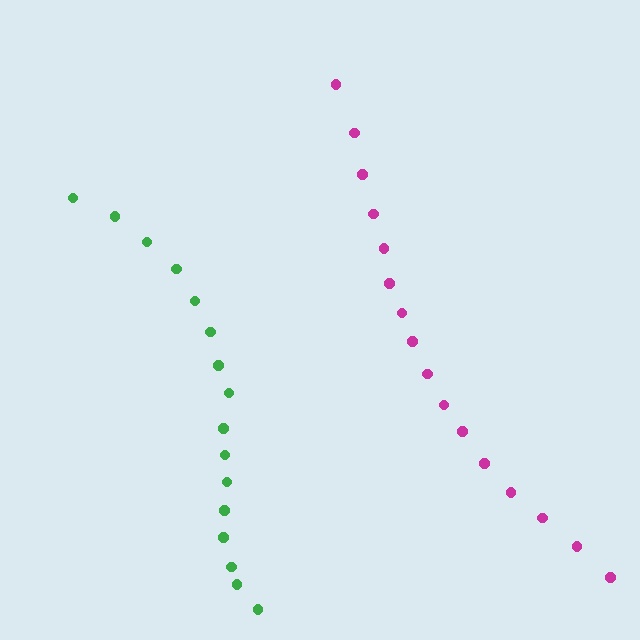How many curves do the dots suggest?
There are 2 distinct paths.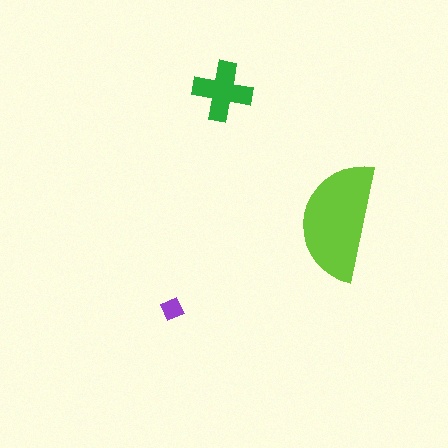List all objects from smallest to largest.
The purple diamond, the green cross, the lime semicircle.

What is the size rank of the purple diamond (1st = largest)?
3rd.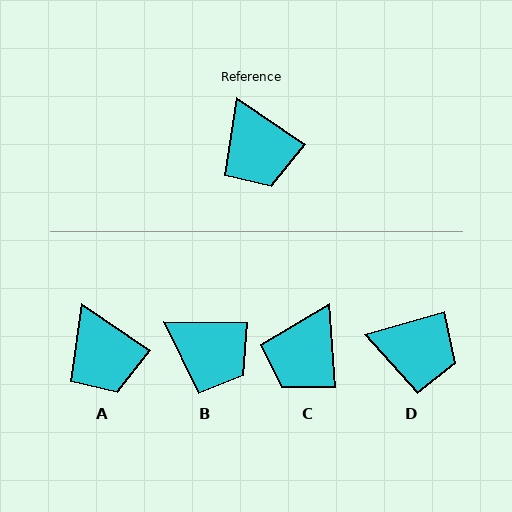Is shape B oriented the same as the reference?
No, it is off by about 34 degrees.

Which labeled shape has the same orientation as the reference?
A.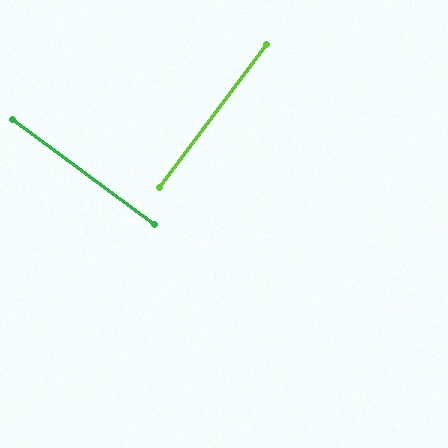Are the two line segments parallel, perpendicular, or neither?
Perpendicular — they meet at approximately 90°.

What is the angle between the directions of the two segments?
Approximately 90 degrees.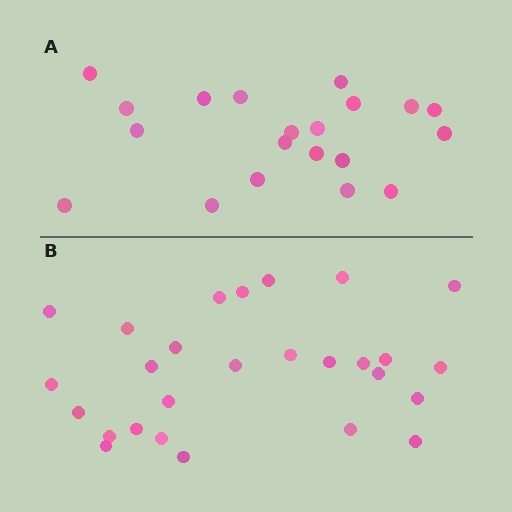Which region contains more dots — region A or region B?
Region B (the bottom region) has more dots.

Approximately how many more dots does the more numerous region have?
Region B has roughly 8 or so more dots than region A.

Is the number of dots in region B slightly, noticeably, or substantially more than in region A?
Region B has noticeably more, but not dramatically so. The ratio is roughly 1.4 to 1.